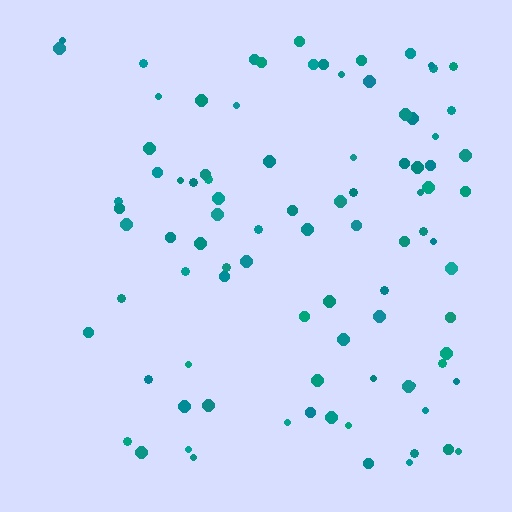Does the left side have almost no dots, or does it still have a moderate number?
Still a moderate number, just noticeably fewer than the right.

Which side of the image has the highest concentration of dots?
The right.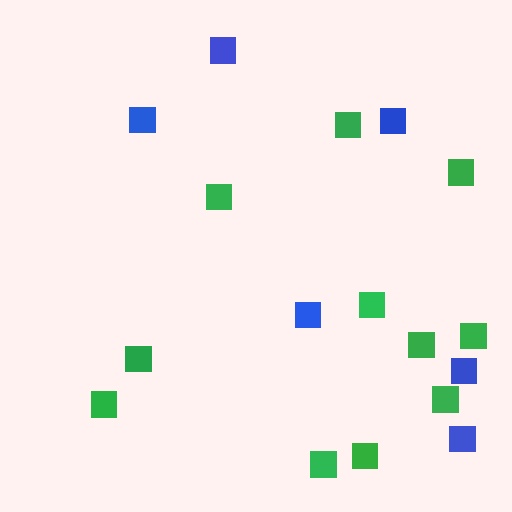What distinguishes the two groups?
There are 2 groups: one group of blue squares (6) and one group of green squares (11).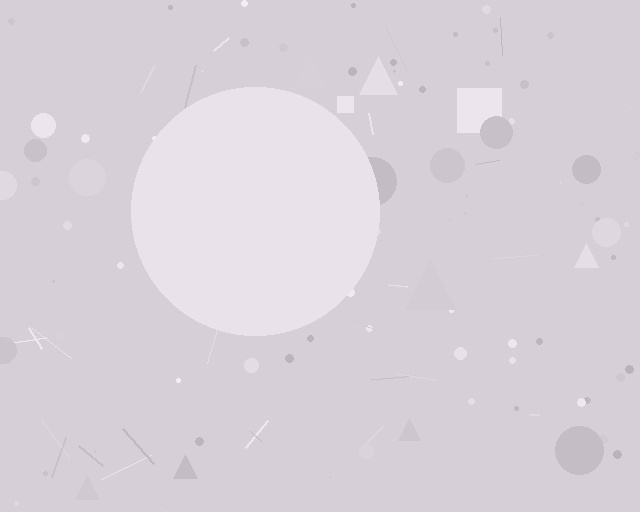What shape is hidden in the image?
A circle is hidden in the image.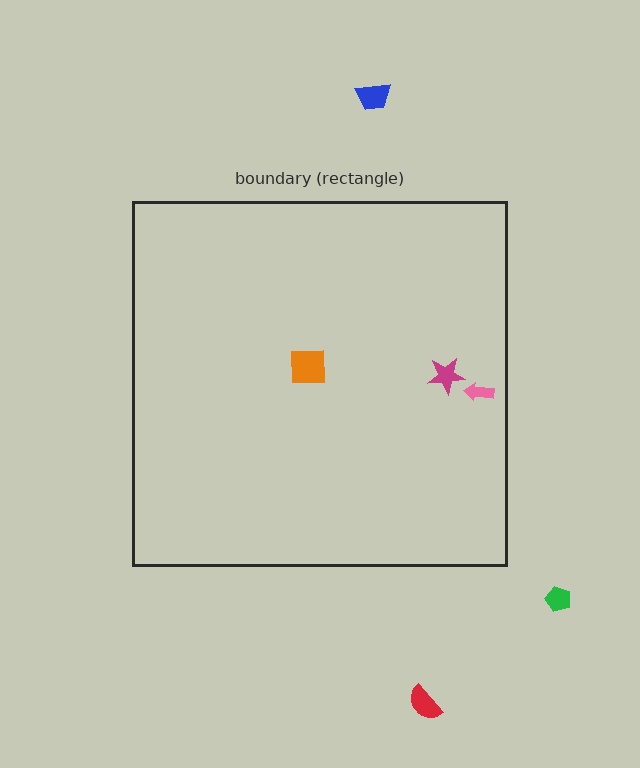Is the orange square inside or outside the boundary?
Inside.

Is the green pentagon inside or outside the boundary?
Outside.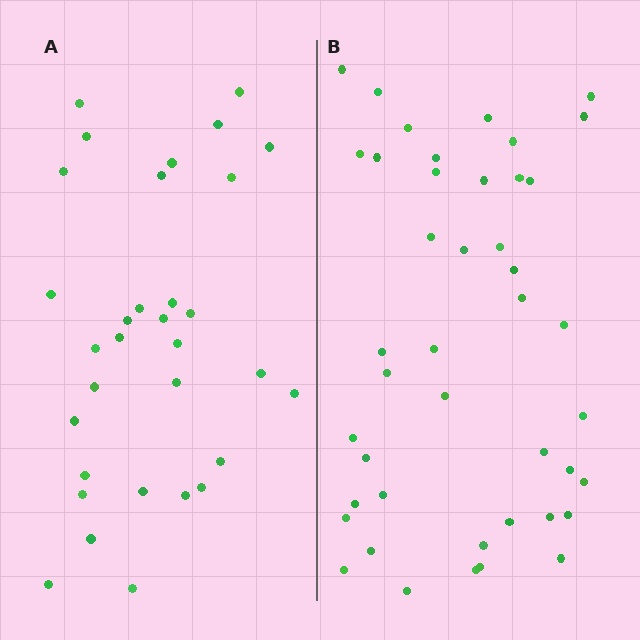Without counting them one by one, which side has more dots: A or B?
Region B (the right region) has more dots.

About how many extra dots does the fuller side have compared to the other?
Region B has roughly 12 or so more dots than region A.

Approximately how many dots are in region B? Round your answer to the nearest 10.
About 40 dots. (The exact count is 43, which rounds to 40.)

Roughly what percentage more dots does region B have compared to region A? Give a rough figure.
About 35% more.